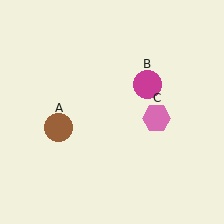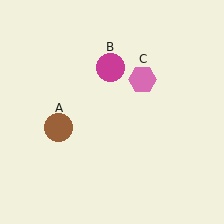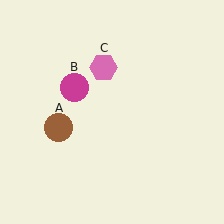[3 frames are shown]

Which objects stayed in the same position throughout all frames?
Brown circle (object A) remained stationary.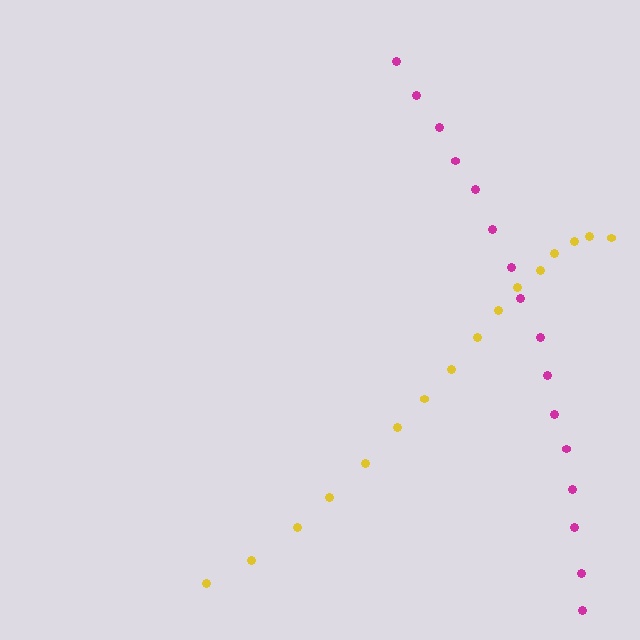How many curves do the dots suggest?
There are 2 distinct paths.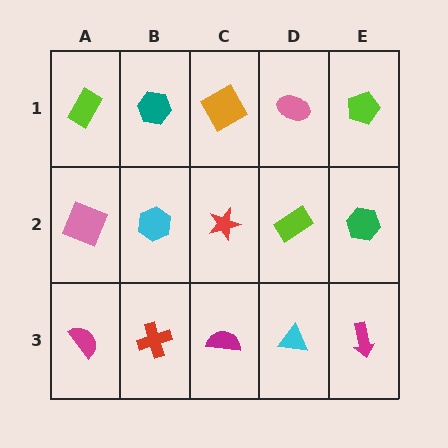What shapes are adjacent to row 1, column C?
A red star (row 2, column C), a teal hexagon (row 1, column B), a pink ellipse (row 1, column D).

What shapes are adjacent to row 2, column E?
A lime pentagon (row 1, column E), a magenta arrow (row 3, column E), a lime rectangle (row 2, column D).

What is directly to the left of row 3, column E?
A cyan triangle.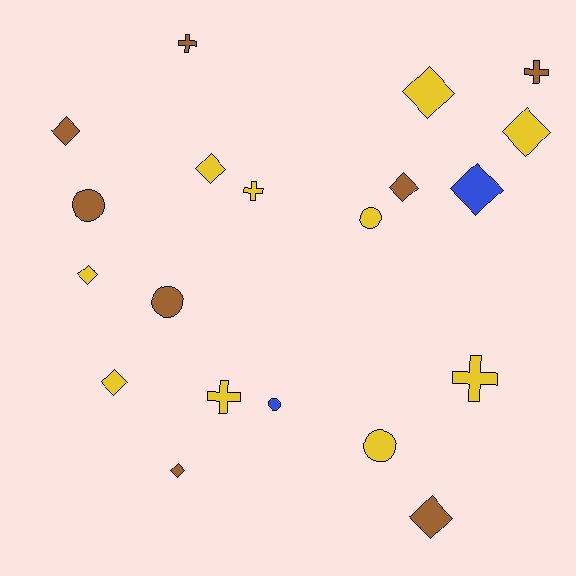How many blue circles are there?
There is 1 blue circle.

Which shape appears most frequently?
Diamond, with 10 objects.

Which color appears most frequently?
Yellow, with 10 objects.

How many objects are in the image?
There are 20 objects.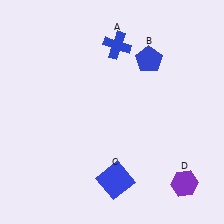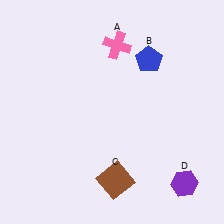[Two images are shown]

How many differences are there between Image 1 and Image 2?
There are 2 differences between the two images.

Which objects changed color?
A changed from blue to pink. C changed from blue to brown.